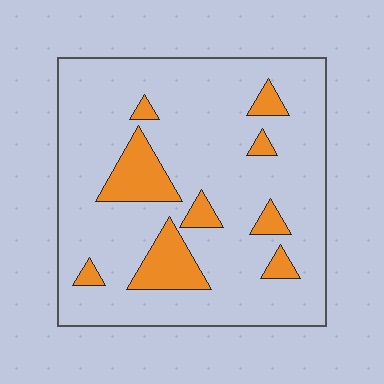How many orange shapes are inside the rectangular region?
9.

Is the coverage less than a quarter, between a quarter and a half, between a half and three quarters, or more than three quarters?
Less than a quarter.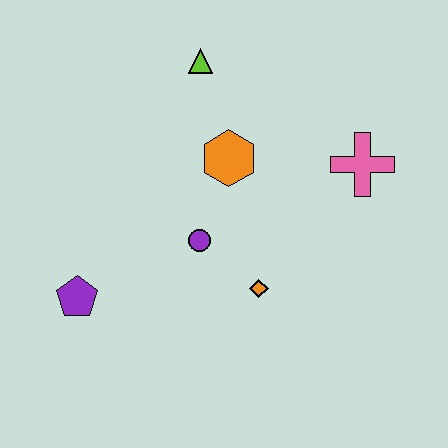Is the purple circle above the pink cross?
No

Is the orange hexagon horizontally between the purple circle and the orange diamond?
Yes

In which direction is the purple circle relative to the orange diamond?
The purple circle is to the left of the orange diamond.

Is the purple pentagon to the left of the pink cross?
Yes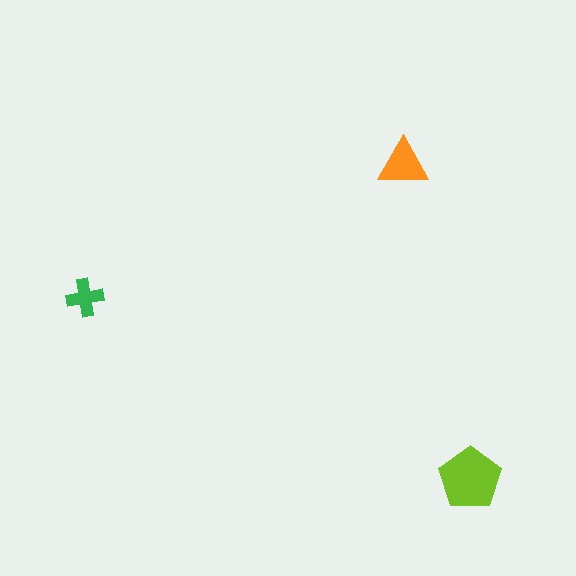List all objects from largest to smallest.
The lime pentagon, the orange triangle, the green cross.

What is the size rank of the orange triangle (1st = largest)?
2nd.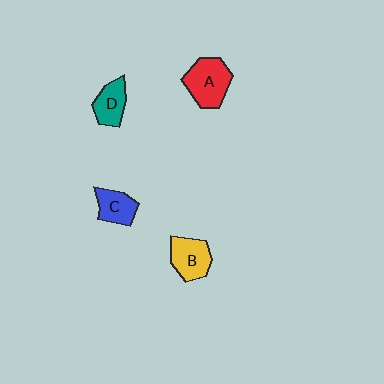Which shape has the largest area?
Shape A (red).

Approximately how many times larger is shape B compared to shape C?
Approximately 1.3 times.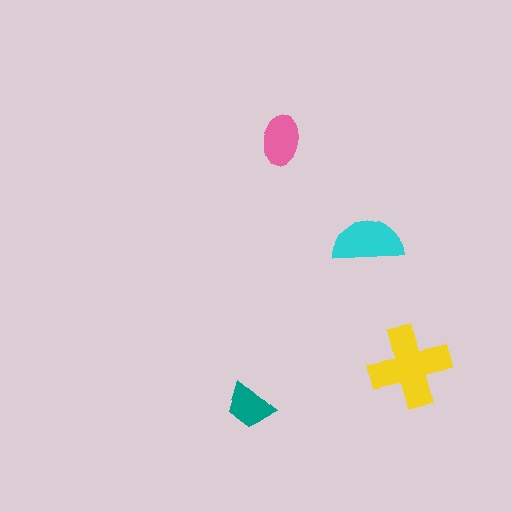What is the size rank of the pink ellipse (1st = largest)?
3rd.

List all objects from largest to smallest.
The yellow cross, the cyan semicircle, the pink ellipse, the teal trapezoid.